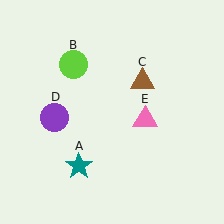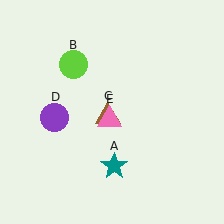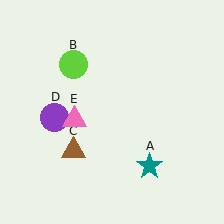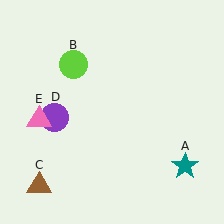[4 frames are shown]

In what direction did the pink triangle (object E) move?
The pink triangle (object E) moved left.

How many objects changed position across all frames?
3 objects changed position: teal star (object A), brown triangle (object C), pink triangle (object E).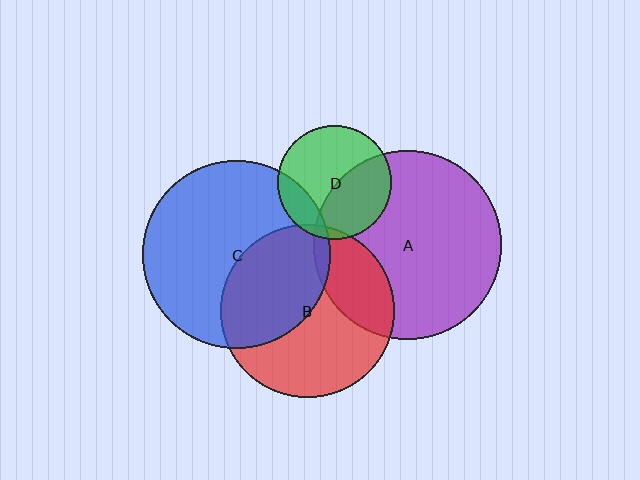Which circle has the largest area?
Circle C (blue).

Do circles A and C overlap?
Yes.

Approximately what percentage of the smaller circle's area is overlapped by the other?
Approximately 5%.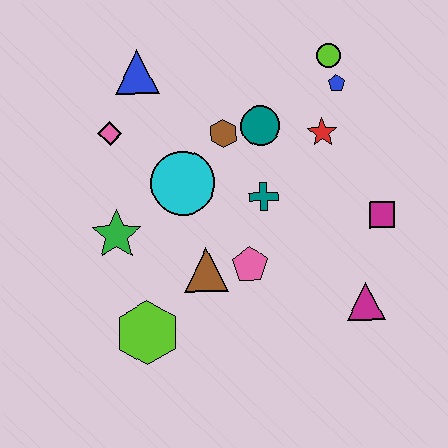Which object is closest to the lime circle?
The blue pentagon is closest to the lime circle.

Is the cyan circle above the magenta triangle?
Yes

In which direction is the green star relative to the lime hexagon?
The green star is above the lime hexagon.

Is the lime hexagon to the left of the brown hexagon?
Yes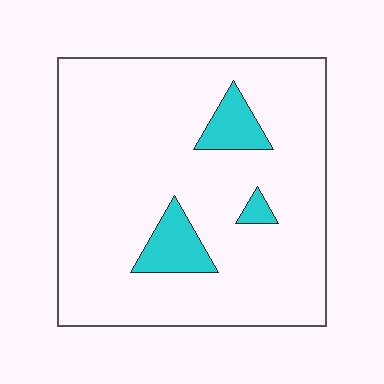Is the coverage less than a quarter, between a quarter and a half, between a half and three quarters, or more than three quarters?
Less than a quarter.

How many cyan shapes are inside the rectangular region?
3.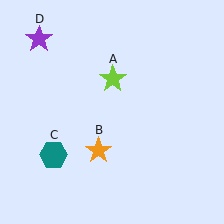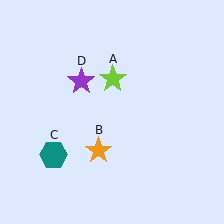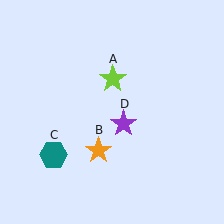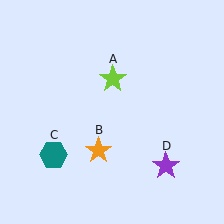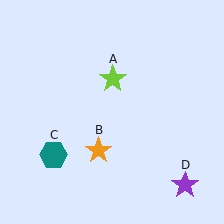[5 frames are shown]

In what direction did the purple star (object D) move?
The purple star (object D) moved down and to the right.